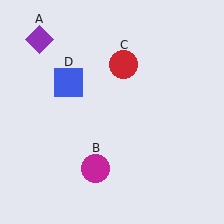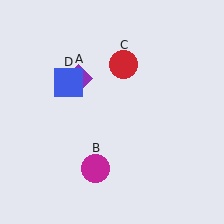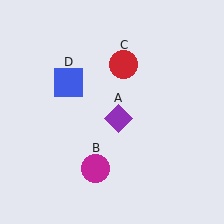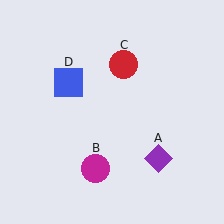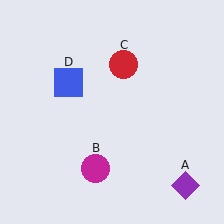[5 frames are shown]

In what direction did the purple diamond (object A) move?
The purple diamond (object A) moved down and to the right.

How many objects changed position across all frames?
1 object changed position: purple diamond (object A).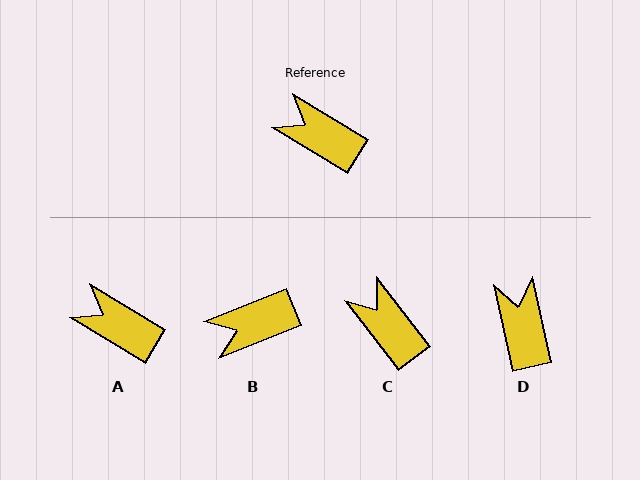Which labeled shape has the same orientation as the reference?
A.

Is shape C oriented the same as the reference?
No, it is off by about 21 degrees.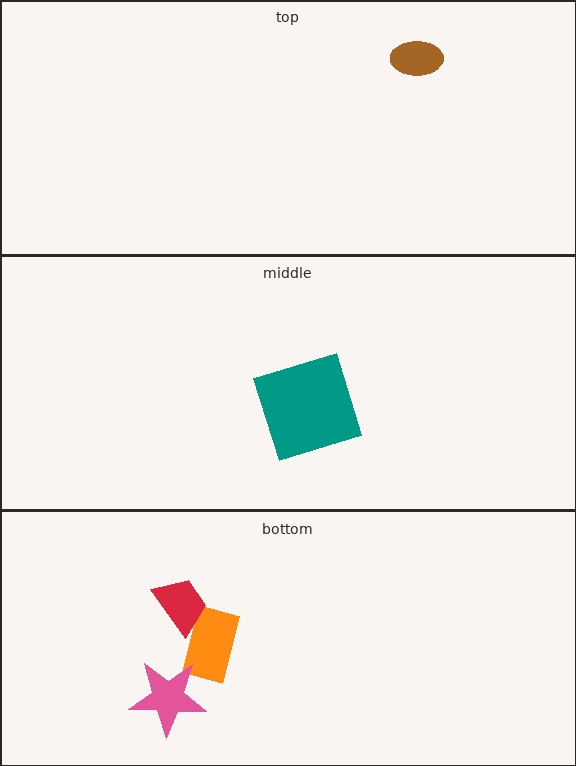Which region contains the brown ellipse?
The top region.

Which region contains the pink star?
The bottom region.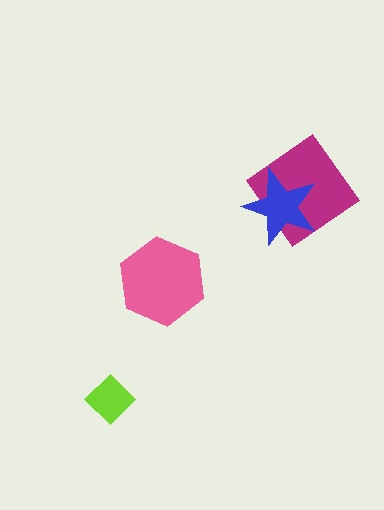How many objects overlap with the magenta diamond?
1 object overlaps with the magenta diamond.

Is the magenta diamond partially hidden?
Yes, it is partially covered by another shape.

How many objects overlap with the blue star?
1 object overlaps with the blue star.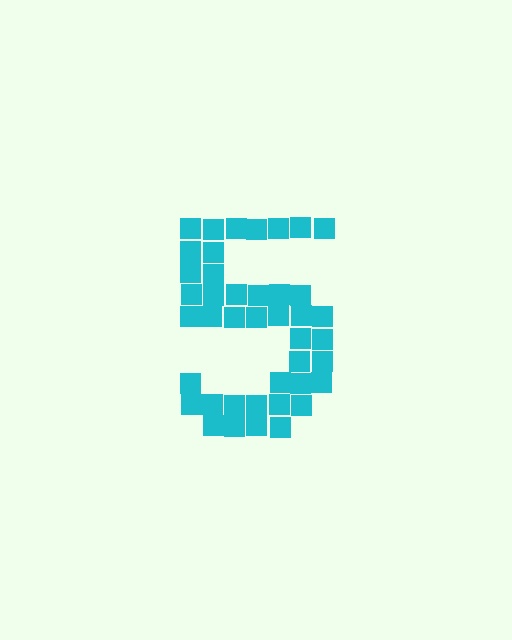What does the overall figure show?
The overall figure shows the digit 5.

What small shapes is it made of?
It is made of small squares.